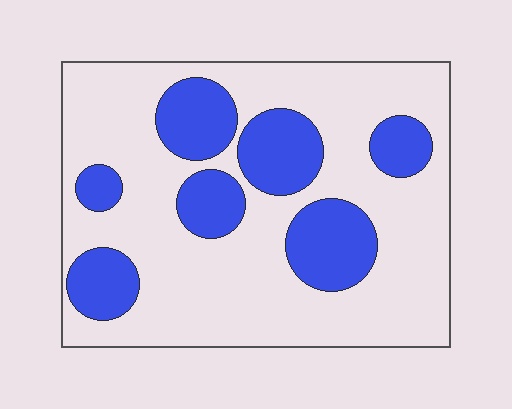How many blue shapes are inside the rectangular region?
7.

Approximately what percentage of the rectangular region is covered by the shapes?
Approximately 30%.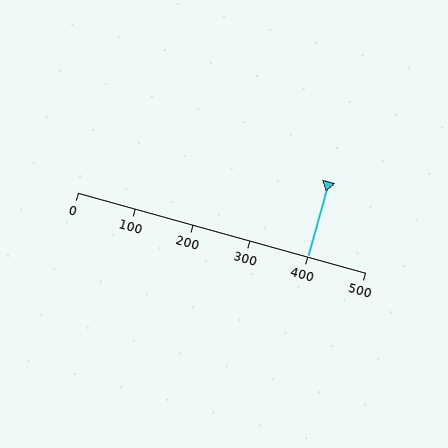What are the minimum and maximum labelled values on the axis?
The axis runs from 0 to 500.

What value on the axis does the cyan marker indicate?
The marker indicates approximately 400.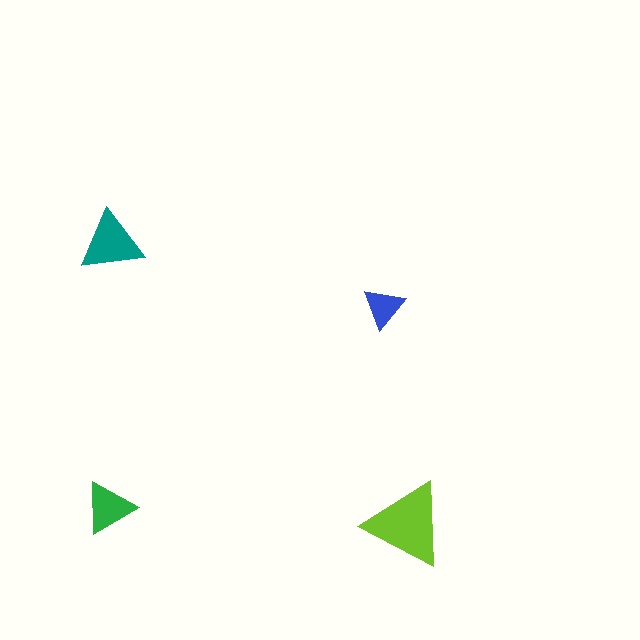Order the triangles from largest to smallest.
the lime one, the teal one, the green one, the blue one.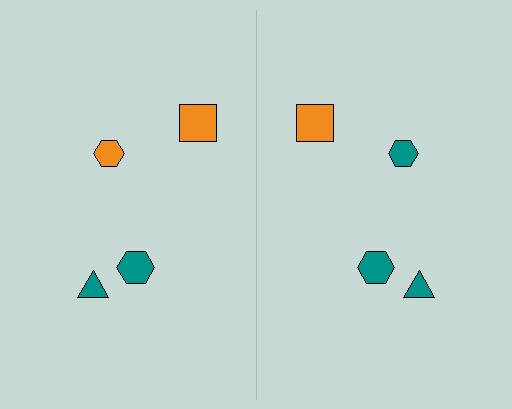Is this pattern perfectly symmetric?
No, the pattern is not perfectly symmetric. The teal hexagon on the right side breaks the symmetry — its mirror counterpart is orange.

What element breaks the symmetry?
The teal hexagon on the right side breaks the symmetry — its mirror counterpart is orange.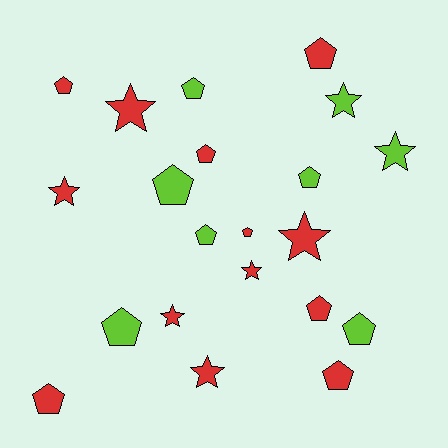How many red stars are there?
There are 6 red stars.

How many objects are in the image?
There are 21 objects.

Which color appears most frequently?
Red, with 13 objects.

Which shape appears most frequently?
Pentagon, with 13 objects.